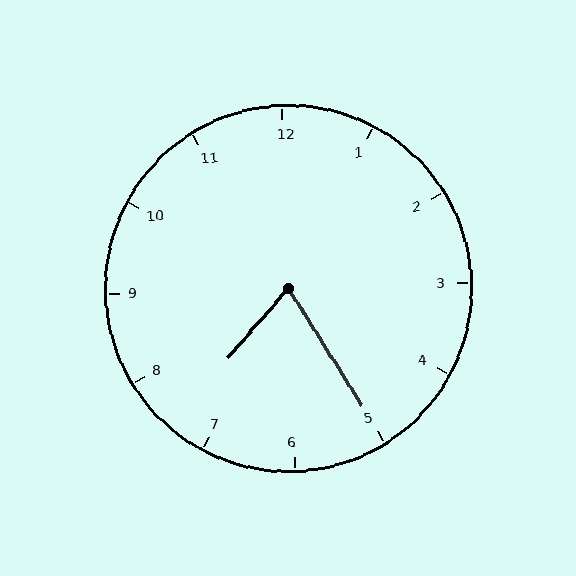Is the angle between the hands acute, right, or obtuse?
It is acute.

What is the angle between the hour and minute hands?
Approximately 72 degrees.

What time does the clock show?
7:25.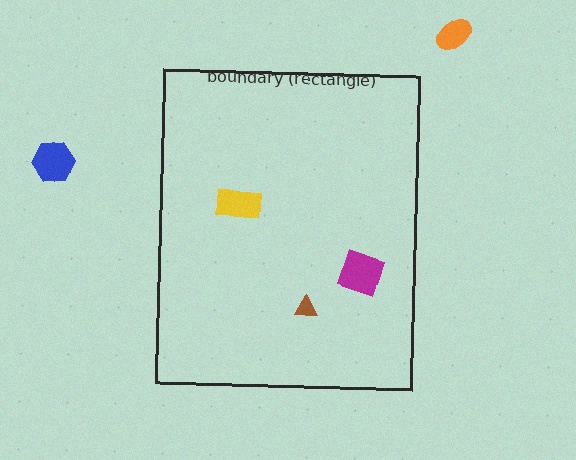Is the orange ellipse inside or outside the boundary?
Outside.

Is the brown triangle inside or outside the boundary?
Inside.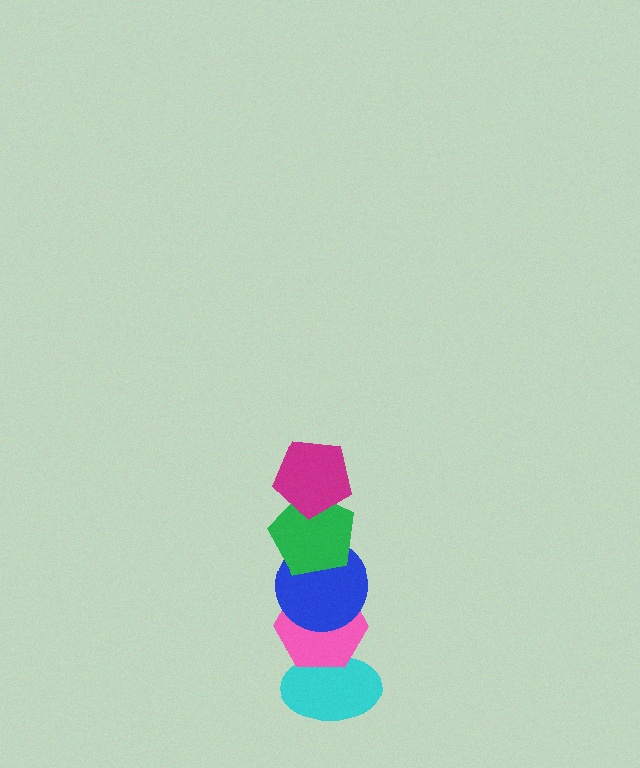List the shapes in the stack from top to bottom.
From top to bottom: the magenta pentagon, the green pentagon, the blue circle, the pink hexagon, the cyan ellipse.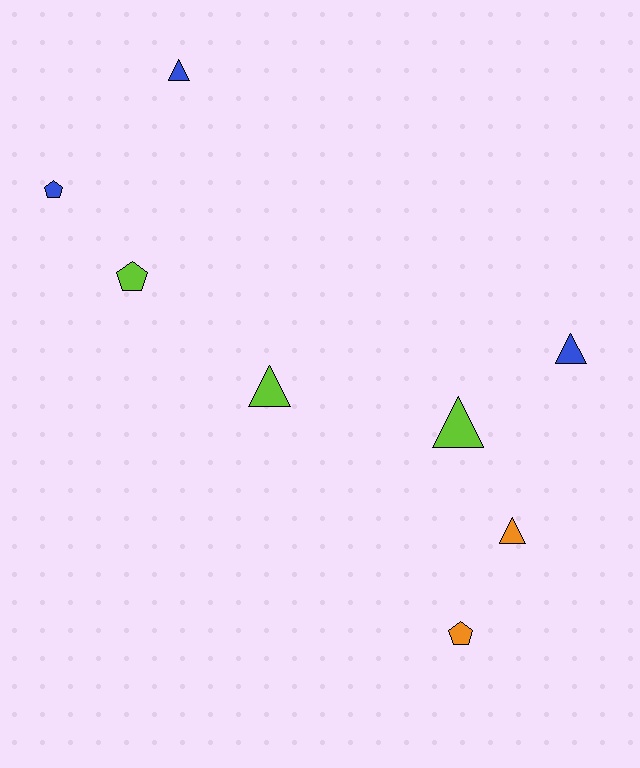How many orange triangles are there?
There is 1 orange triangle.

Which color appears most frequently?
Lime, with 3 objects.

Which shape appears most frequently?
Triangle, with 5 objects.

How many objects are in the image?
There are 8 objects.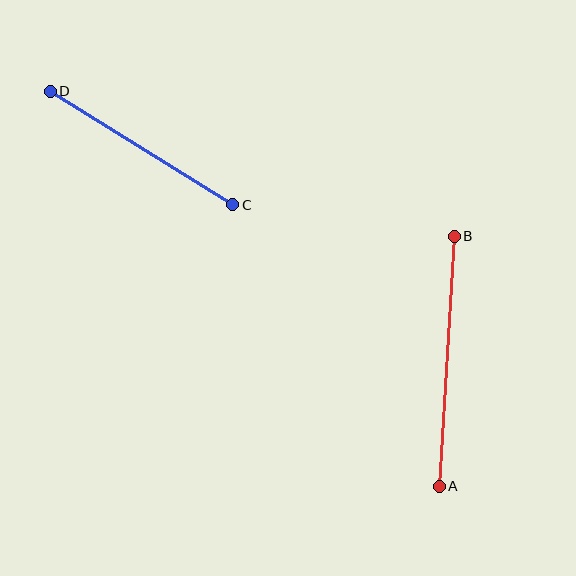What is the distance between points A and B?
The distance is approximately 251 pixels.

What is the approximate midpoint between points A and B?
The midpoint is at approximately (447, 361) pixels.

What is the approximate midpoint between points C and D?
The midpoint is at approximately (142, 148) pixels.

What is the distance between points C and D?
The distance is approximately 215 pixels.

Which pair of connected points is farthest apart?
Points A and B are farthest apart.